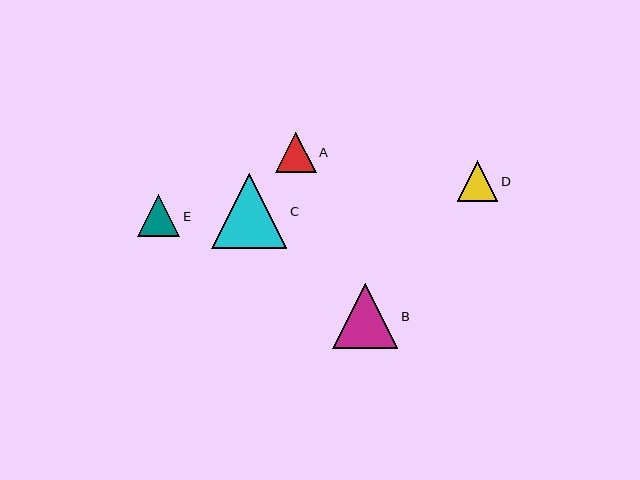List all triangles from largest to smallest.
From largest to smallest: C, B, E, D, A.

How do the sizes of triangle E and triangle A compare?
Triangle E and triangle A are approximately the same size.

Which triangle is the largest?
Triangle C is the largest with a size of approximately 75 pixels.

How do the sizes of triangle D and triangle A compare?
Triangle D and triangle A are approximately the same size.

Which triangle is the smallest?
Triangle A is the smallest with a size of approximately 41 pixels.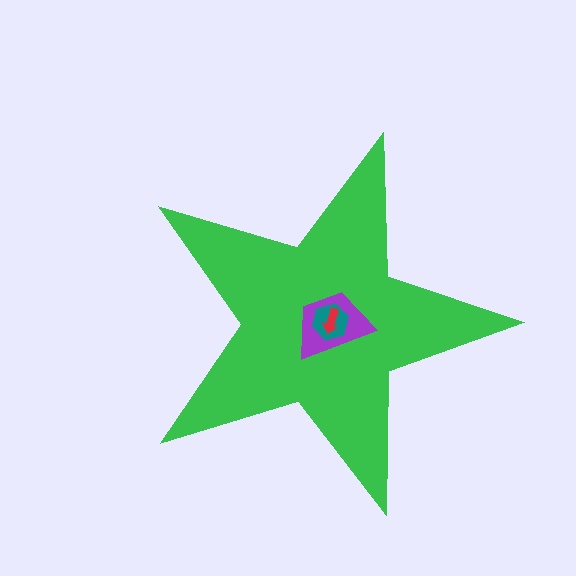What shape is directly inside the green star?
The purple trapezoid.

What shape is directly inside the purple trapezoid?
The teal hexagon.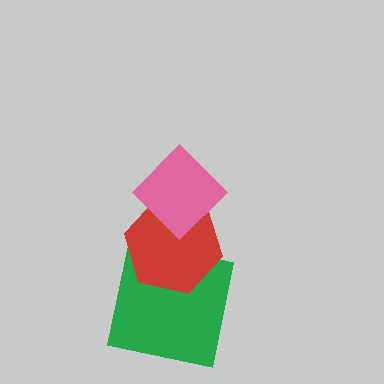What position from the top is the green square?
The green square is 3rd from the top.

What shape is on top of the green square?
The red hexagon is on top of the green square.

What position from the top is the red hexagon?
The red hexagon is 2nd from the top.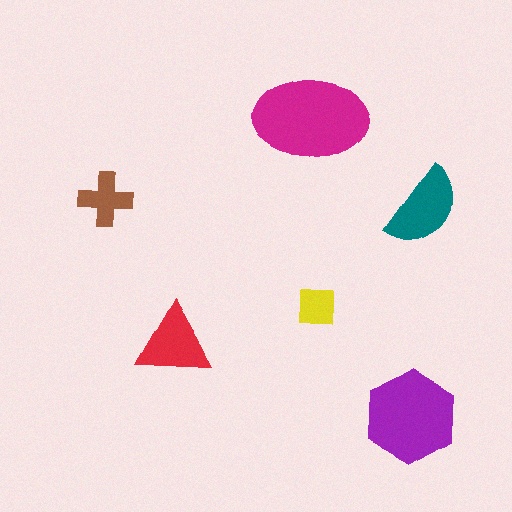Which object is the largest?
The magenta ellipse.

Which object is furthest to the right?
The teal semicircle is rightmost.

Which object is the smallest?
The yellow square.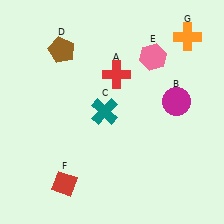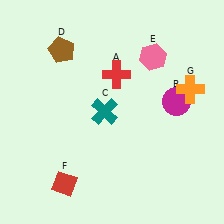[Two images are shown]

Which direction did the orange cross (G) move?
The orange cross (G) moved down.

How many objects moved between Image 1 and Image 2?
1 object moved between the two images.